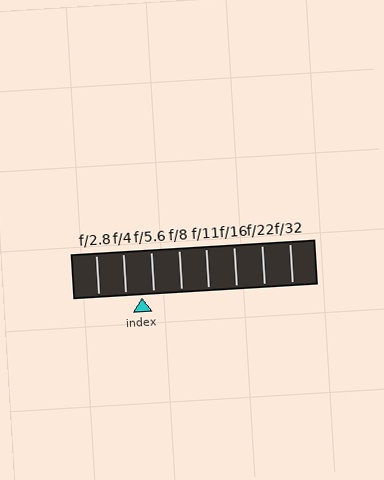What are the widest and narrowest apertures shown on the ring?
The widest aperture shown is f/2.8 and the narrowest is f/32.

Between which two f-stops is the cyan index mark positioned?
The index mark is between f/4 and f/5.6.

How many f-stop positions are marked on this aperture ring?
There are 8 f-stop positions marked.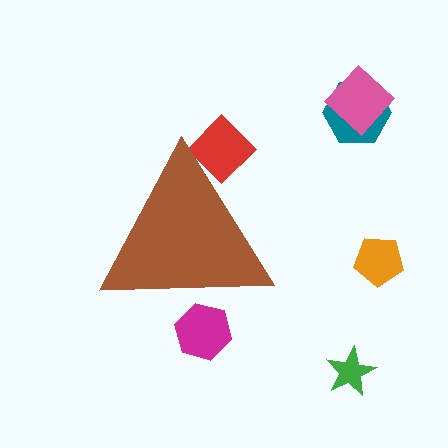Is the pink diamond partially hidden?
No, the pink diamond is fully visible.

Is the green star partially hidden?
No, the green star is fully visible.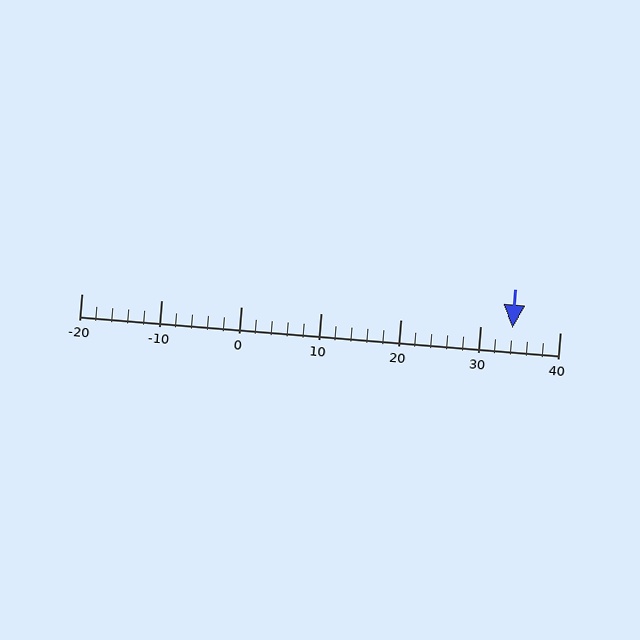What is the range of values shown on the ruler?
The ruler shows values from -20 to 40.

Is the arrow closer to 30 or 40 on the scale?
The arrow is closer to 30.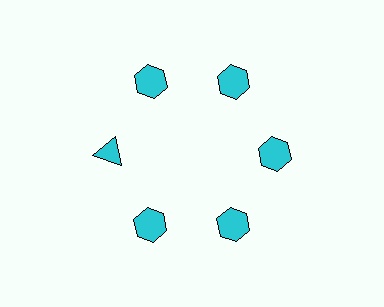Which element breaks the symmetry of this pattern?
The cyan triangle at roughly the 9 o'clock position breaks the symmetry. All other shapes are cyan hexagons.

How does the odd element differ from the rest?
It has a different shape: triangle instead of hexagon.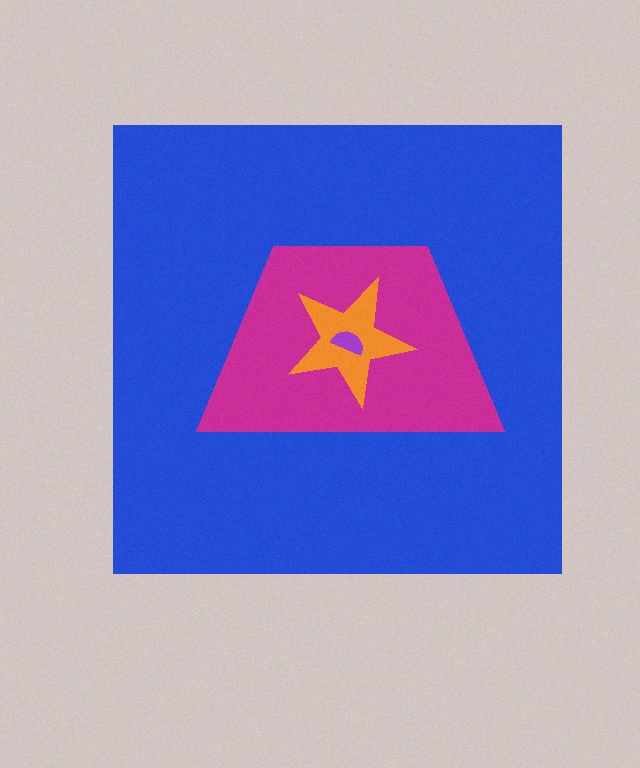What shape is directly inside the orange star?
The purple semicircle.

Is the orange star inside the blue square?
Yes.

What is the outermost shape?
The blue square.